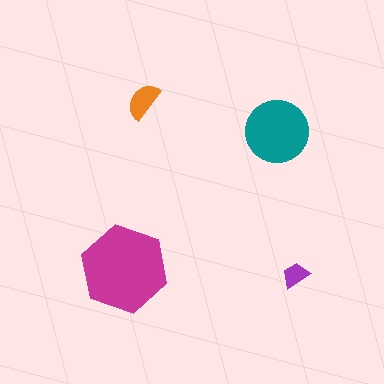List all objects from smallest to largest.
The purple trapezoid, the orange semicircle, the teal circle, the magenta hexagon.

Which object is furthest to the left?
The magenta hexagon is leftmost.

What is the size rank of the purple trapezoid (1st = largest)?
4th.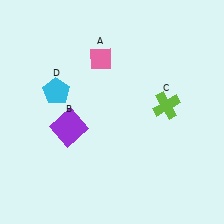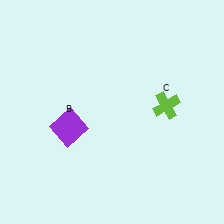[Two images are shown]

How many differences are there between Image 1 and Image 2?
There are 2 differences between the two images.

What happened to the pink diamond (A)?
The pink diamond (A) was removed in Image 2. It was in the top-left area of Image 1.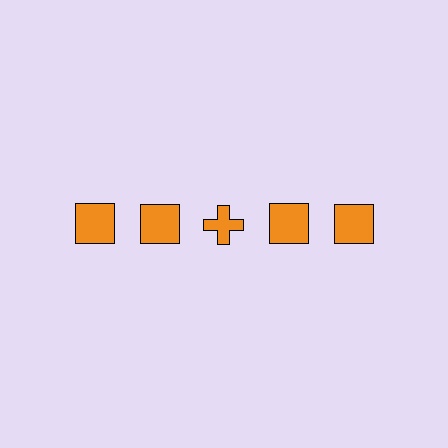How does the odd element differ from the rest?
It has a different shape: cross instead of square.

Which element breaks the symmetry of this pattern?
The orange cross in the top row, center column breaks the symmetry. All other shapes are orange squares.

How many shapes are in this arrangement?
There are 5 shapes arranged in a grid pattern.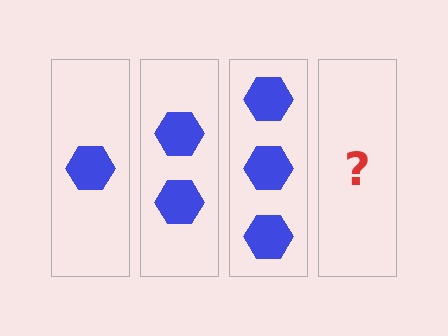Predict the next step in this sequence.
The next step is 4 hexagons.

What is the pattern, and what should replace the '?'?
The pattern is that each step adds one more hexagon. The '?' should be 4 hexagons.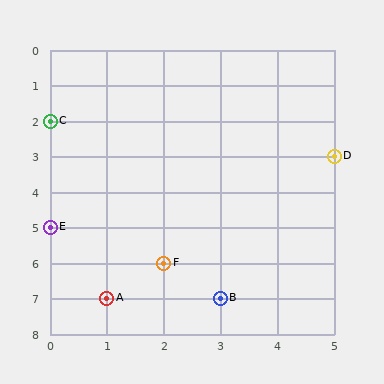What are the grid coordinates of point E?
Point E is at grid coordinates (0, 5).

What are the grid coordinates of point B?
Point B is at grid coordinates (3, 7).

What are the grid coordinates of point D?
Point D is at grid coordinates (5, 3).